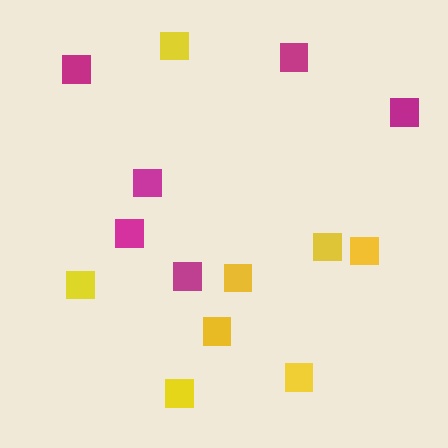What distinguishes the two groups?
There are 2 groups: one group of yellow squares (8) and one group of magenta squares (6).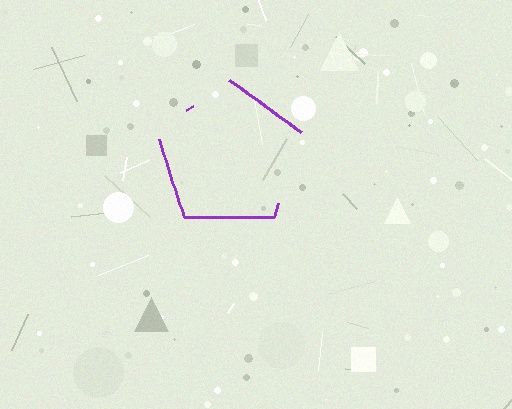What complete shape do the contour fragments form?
The contour fragments form a pentagon.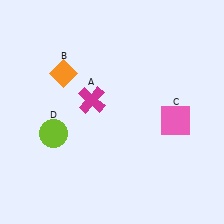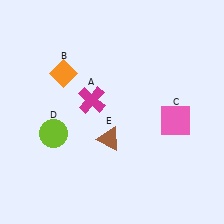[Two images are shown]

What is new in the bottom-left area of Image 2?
A brown triangle (E) was added in the bottom-left area of Image 2.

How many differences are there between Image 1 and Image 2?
There is 1 difference between the two images.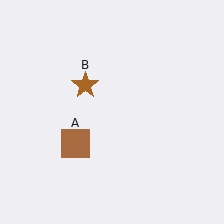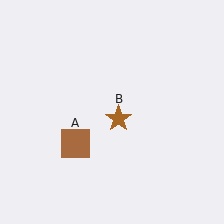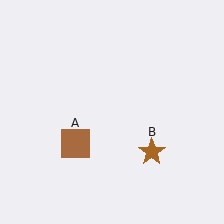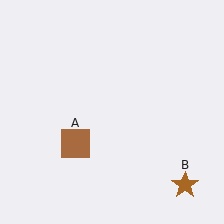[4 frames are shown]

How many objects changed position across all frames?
1 object changed position: brown star (object B).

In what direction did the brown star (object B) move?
The brown star (object B) moved down and to the right.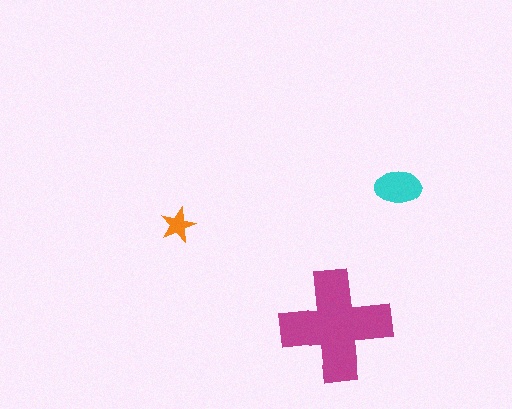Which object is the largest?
The magenta cross.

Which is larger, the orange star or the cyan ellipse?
The cyan ellipse.